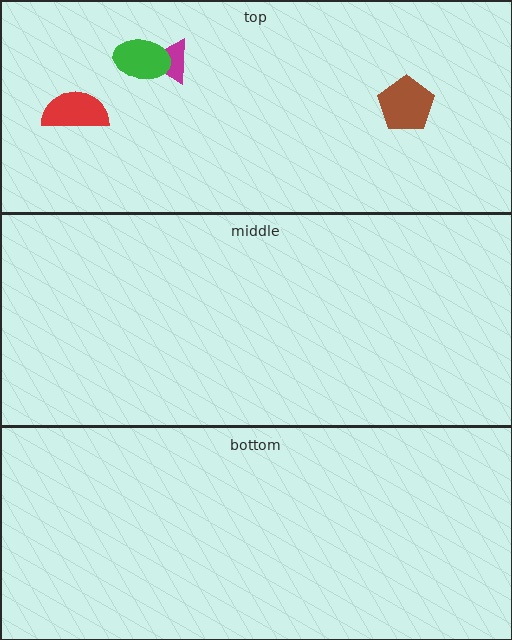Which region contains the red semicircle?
The top region.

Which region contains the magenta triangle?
The top region.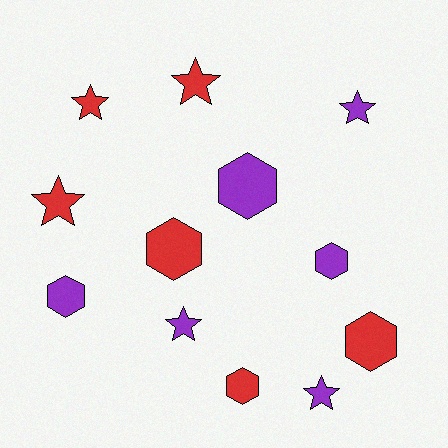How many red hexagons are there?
There are 3 red hexagons.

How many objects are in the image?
There are 12 objects.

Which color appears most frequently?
Red, with 6 objects.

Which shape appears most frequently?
Hexagon, with 6 objects.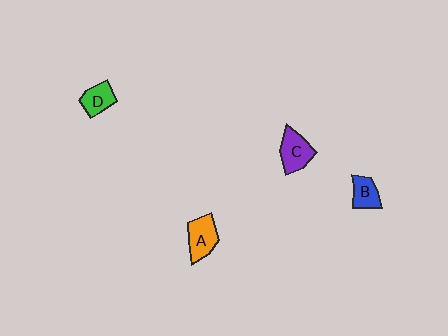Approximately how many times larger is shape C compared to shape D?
Approximately 1.3 times.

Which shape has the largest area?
Shape C (purple).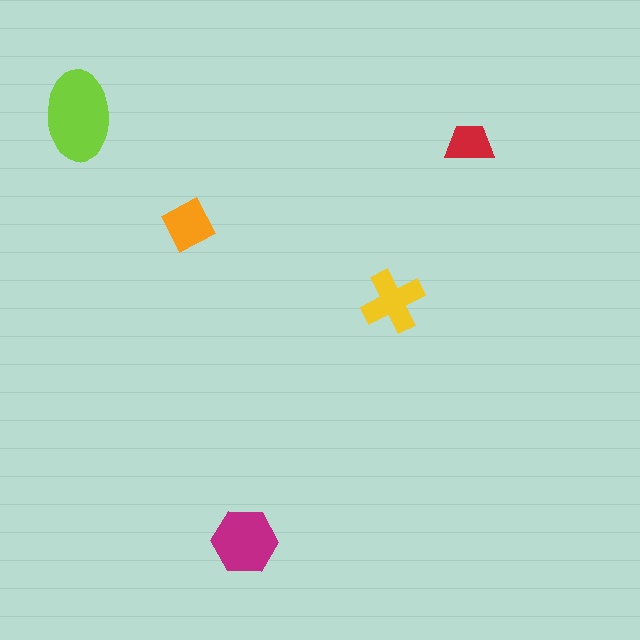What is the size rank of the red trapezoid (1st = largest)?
5th.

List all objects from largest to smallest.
The lime ellipse, the magenta hexagon, the yellow cross, the orange diamond, the red trapezoid.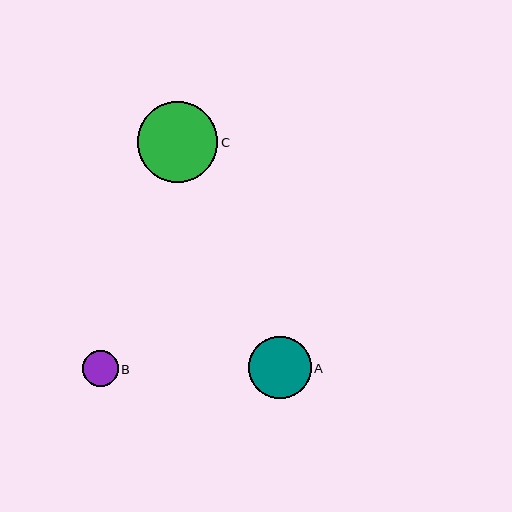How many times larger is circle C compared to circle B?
Circle C is approximately 2.3 times the size of circle B.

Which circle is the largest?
Circle C is the largest with a size of approximately 81 pixels.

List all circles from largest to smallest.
From largest to smallest: C, A, B.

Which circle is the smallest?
Circle B is the smallest with a size of approximately 36 pixels.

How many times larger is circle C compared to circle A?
Circle C is approximately 1.3 times the size of circle A.